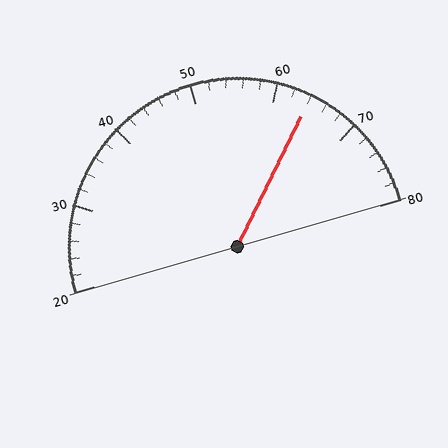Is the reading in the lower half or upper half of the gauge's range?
The reading is in the upper half of the range (20 to 80).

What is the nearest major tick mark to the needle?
The nearest major tick mark is 60.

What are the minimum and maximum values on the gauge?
The gauge ranges from 20 to 80.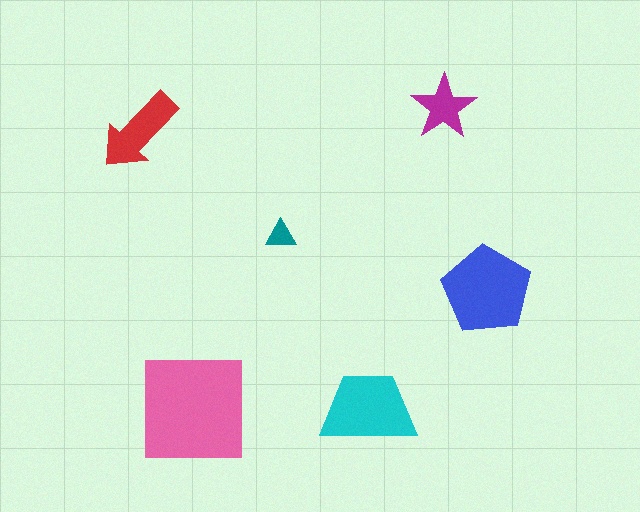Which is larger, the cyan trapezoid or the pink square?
The pink square.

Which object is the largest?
The pink square.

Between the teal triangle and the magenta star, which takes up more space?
The magenta star.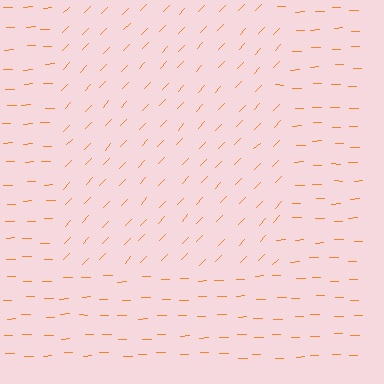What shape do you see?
I see a rectangle.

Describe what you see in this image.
The image is filled with small orange line segments. A rectangle region in the image has lines oriented differently from the surrounding lines, creating a visible texture boundary.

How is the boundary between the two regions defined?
The boundary is defined purely by a change in line orientation (approximately 45 degrees difference). All lines are the same color and thickness.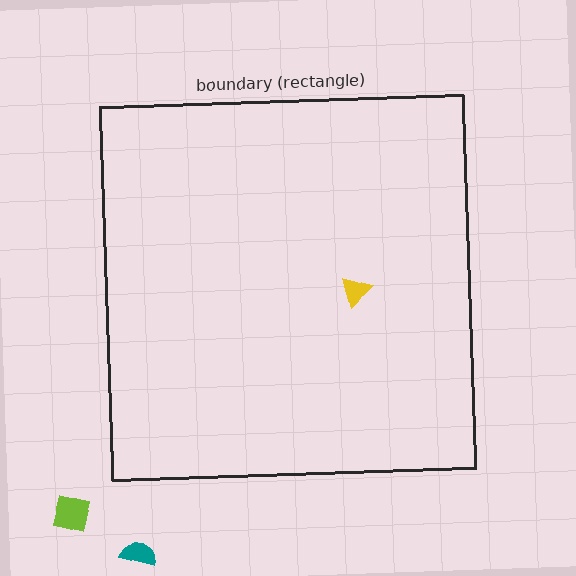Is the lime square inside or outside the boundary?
Outside.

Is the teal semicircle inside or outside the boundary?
Outside.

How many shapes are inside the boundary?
1 inside, 2 outside.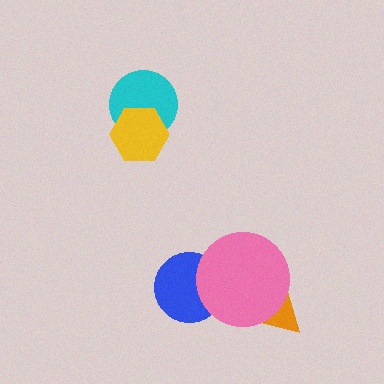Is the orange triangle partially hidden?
Yes, it is partially covered by another shape.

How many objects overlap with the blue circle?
1 object overlaps with the blue circle.